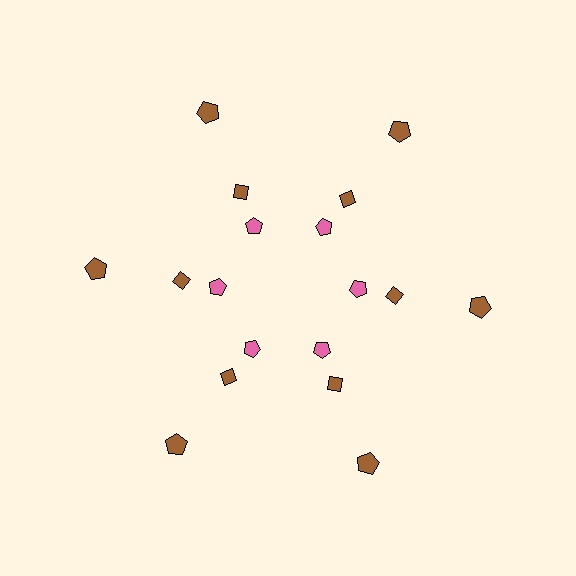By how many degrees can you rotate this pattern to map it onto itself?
The pattern maps onto itself every 60 degrees of rotation.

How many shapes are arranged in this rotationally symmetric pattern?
There are 18 shapes, arranged in 6 groups of 3.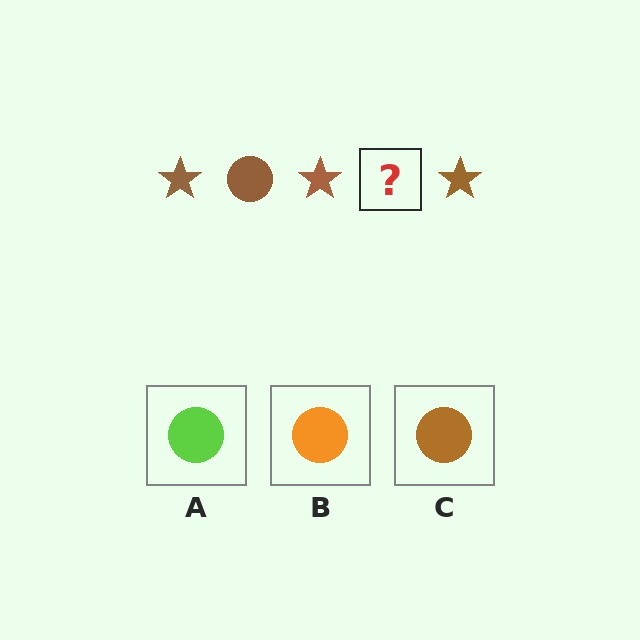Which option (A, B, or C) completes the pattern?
C.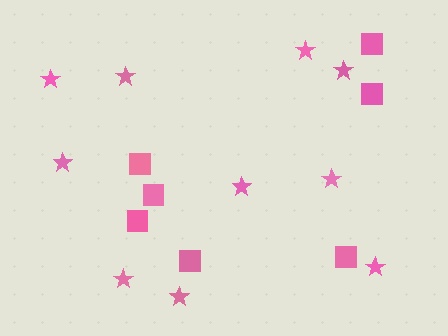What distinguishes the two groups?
There are 2 groups: one group of squares (7) and one group of stars (10).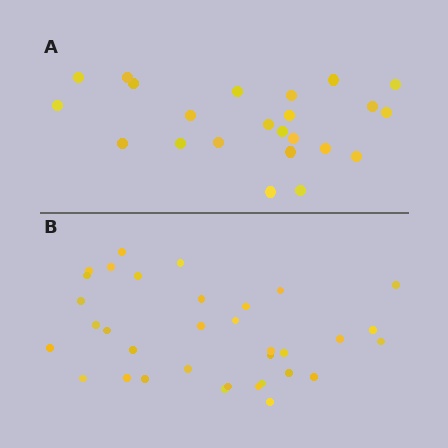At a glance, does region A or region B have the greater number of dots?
Region B (the bottom region) has more dots.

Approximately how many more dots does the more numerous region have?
Region B has roughly 12 or so more dots than region A.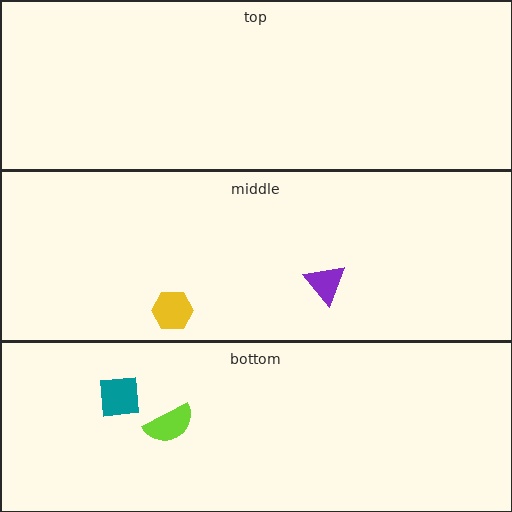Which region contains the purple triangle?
The middle region.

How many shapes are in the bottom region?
2.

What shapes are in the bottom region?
The teal square, the lime semicircle.